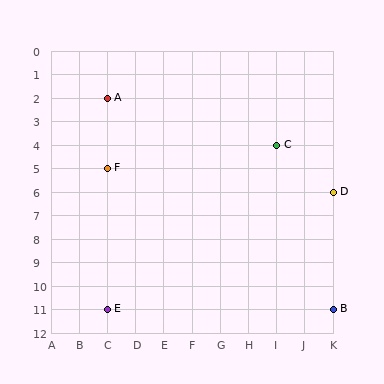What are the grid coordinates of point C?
Point C is at grid coordinates (I, 4).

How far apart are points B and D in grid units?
Points B and D are 5 rows apart.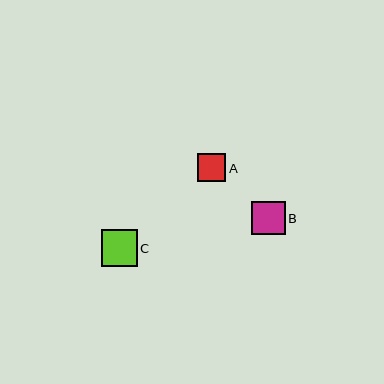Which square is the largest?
Square C is the largest with a size of approximately 36 pixels.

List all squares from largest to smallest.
From largest to smallest: C, B, A.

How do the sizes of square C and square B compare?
Square C and square B are approximately the same size.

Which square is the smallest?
Square A is the smallest with a size of approximately 28 pixels.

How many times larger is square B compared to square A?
Square B is approximately 1.2 times the size of square A.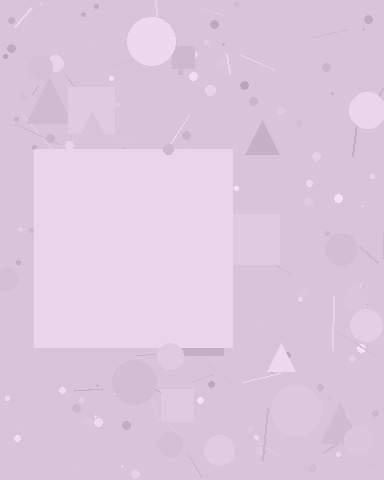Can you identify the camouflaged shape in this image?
The camouflaged shape is a square.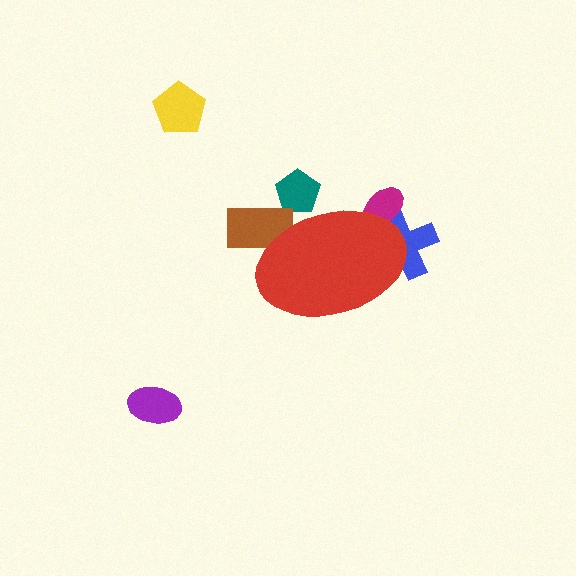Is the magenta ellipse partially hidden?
Yes, the magenta ellipse is partially hidden behind the red ellipse.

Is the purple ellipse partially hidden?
No, the purple ellipse is fully visible.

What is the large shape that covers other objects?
A red ellipse.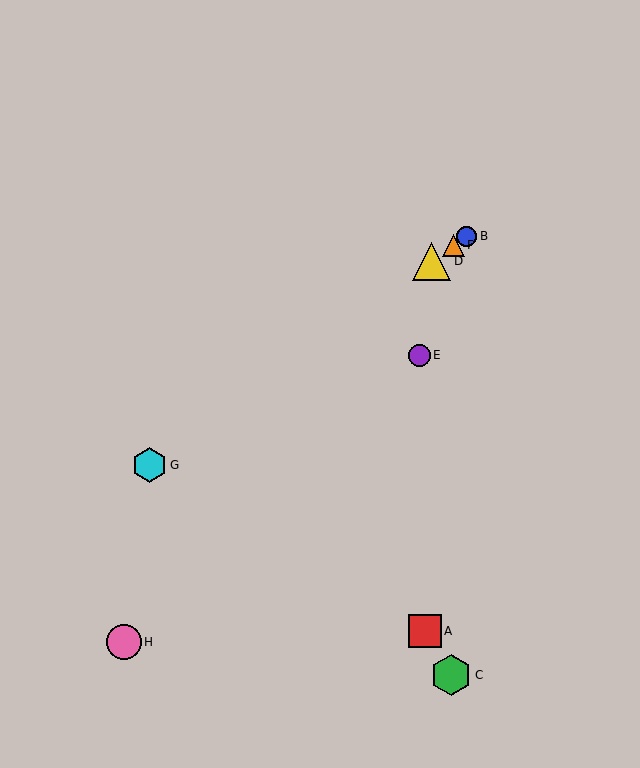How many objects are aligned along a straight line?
4 objects (B, D, F, G) are aligned along a straight line.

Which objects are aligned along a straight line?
Objects B, D, F, G are aligned along a straight line.